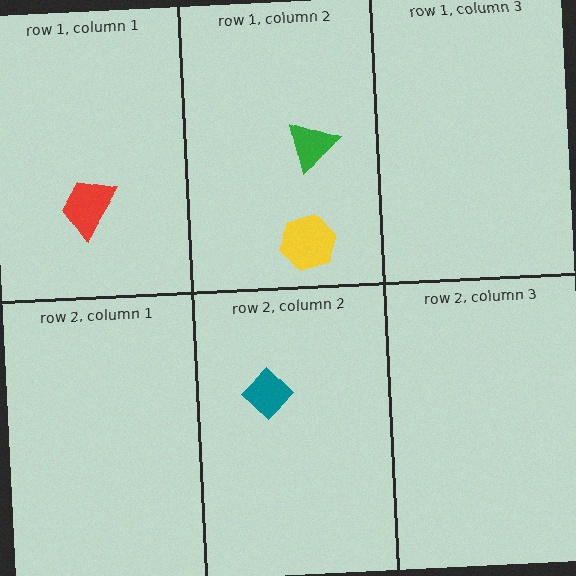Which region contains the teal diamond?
The row 2, column 2 region.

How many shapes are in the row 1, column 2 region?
2.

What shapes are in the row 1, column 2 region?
The yellow hexagon, the green triangle.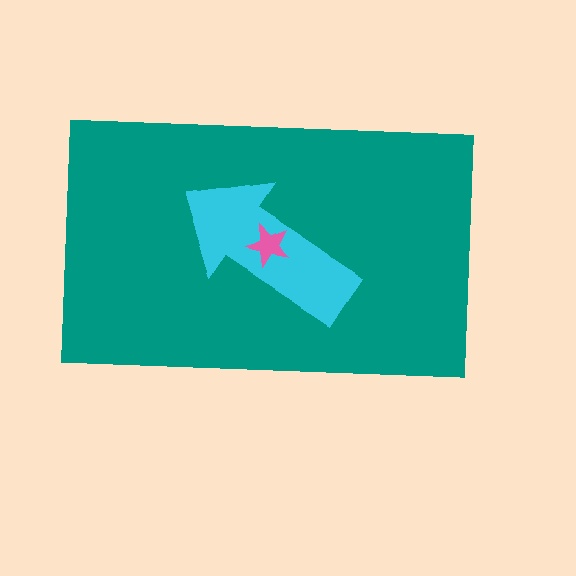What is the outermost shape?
The teal rectangle.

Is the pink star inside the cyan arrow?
Yes.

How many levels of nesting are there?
3.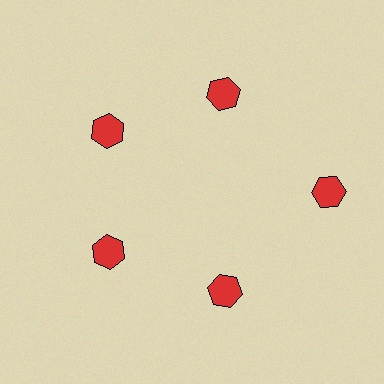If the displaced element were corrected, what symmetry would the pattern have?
It would have 5-fold rotational symmetry — the pattern would map onto itself every 72 degrees.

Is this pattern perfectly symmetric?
No. The 5 red hexagons are arranged in a ring, but one element near the 3 o'clock position is pushed outward from the center, breaking the 5-fold rotational symmetry.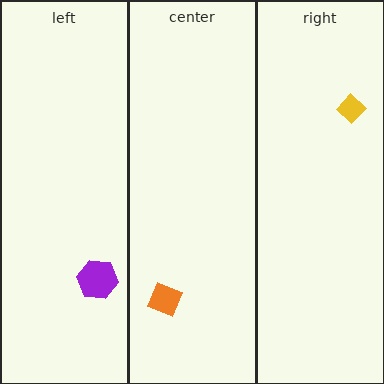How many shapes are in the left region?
1.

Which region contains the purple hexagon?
The left region.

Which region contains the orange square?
The center region.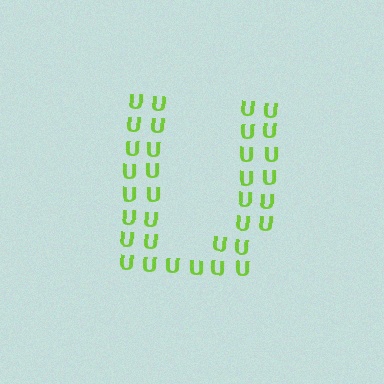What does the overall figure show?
The overall figure shows the letter U.